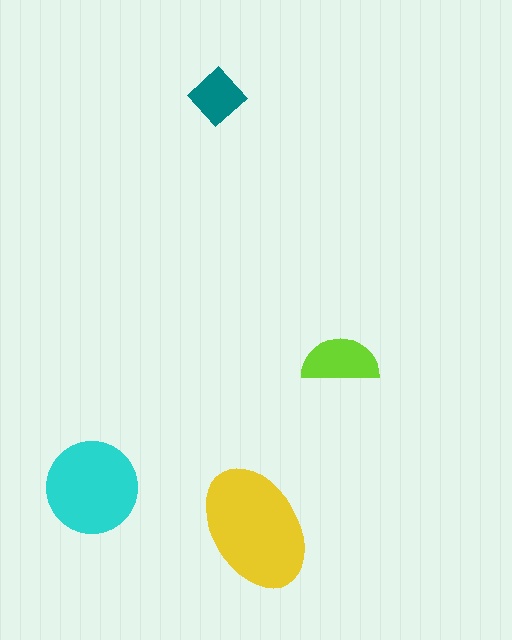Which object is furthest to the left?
The cyan circle is leftmost.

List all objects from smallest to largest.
The teal diamond, the lime semicircle, the cyan circle, the yellow ellipse.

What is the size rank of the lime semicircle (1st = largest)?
3rd.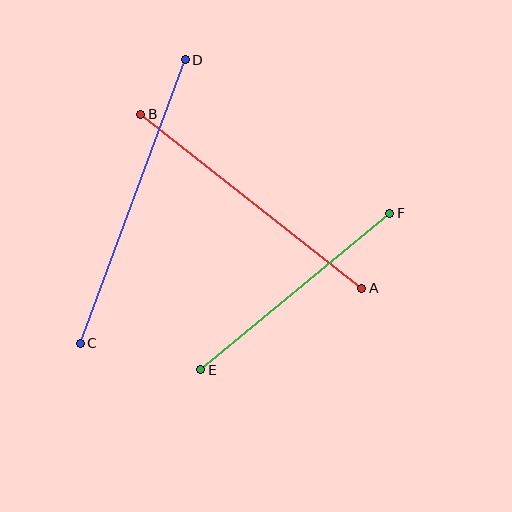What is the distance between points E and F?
The distance is approximately 245 pixels.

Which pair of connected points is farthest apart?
Points C and D are farthest apart.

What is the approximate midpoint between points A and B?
The midpoint is at approximately (251, 201) pixels.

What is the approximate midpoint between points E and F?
The midpoint is at approximately (295, 292) pixels.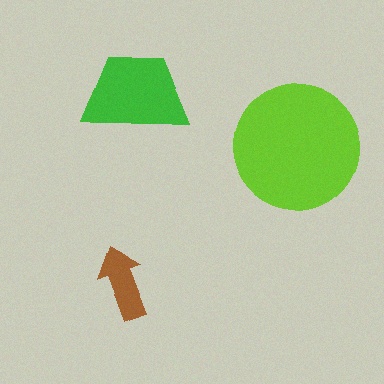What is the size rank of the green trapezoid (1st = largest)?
2nd.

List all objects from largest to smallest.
The lime circle, the green trapezoid, the brown arrow.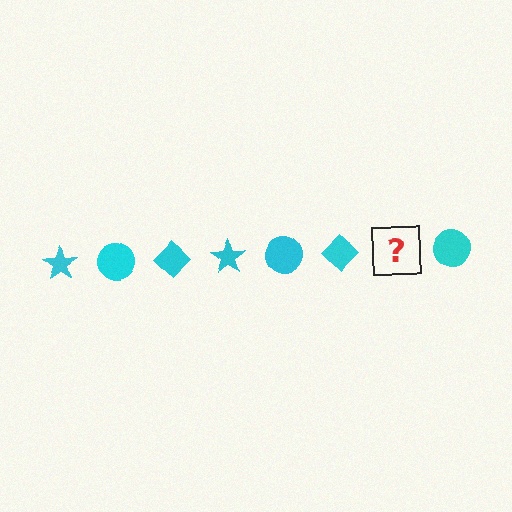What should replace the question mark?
The question mark should be replaced with a cyan star.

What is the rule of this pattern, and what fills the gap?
The rule is that the pattern cycles through star, circle, diamond shapes in cyan. The gap should be filled with a cyan star.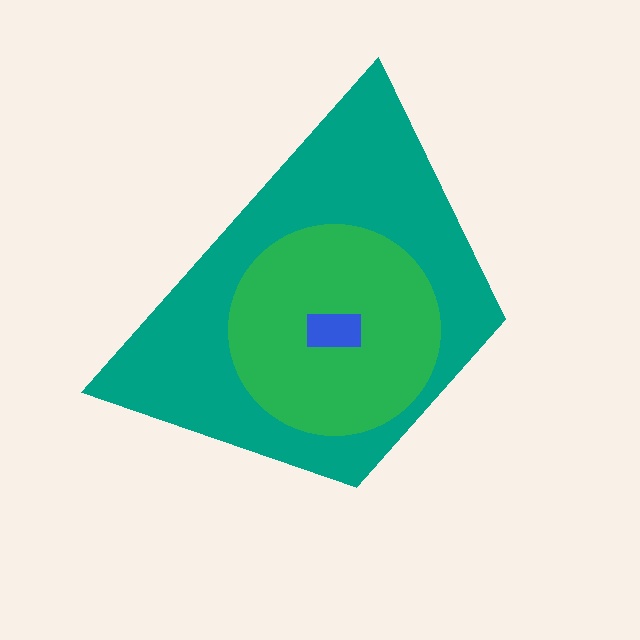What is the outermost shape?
The teal trapezoid.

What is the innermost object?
The blue rectangle.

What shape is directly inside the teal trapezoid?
The green circle.